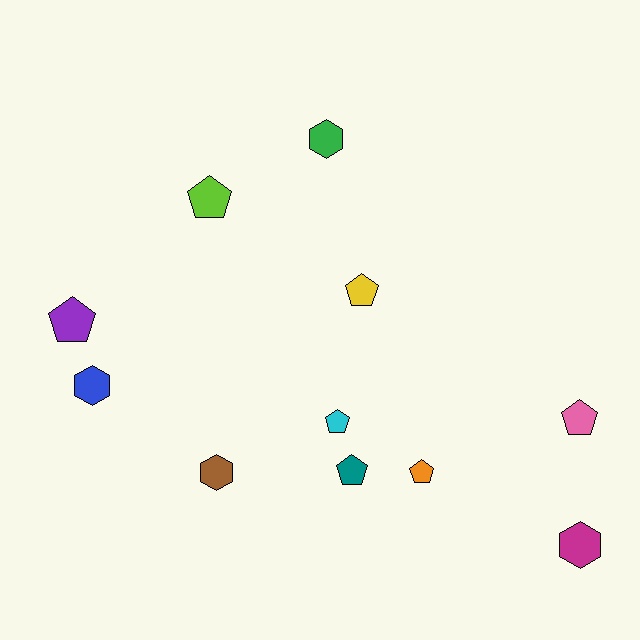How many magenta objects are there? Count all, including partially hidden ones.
There is 1 magenta object.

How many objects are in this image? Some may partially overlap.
There are 11 objects.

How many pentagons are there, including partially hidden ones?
There are 7 pentagons.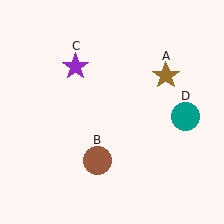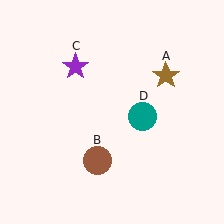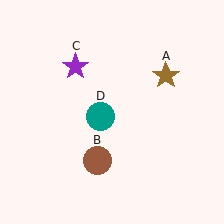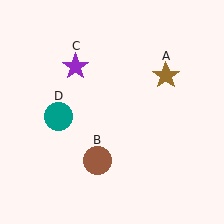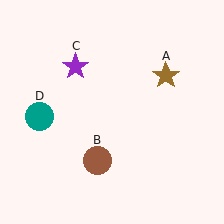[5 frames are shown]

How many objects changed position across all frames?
1 object changed position: teal circle (object D).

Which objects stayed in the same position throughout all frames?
Brown star (object A) and brown circle (object B) and purple star (object C) remained stationary.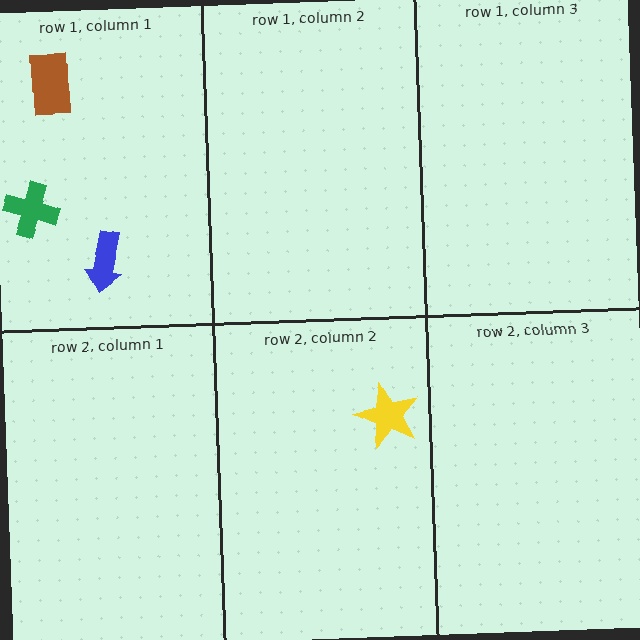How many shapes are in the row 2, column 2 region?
1.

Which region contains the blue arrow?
The row 1, column 1 region.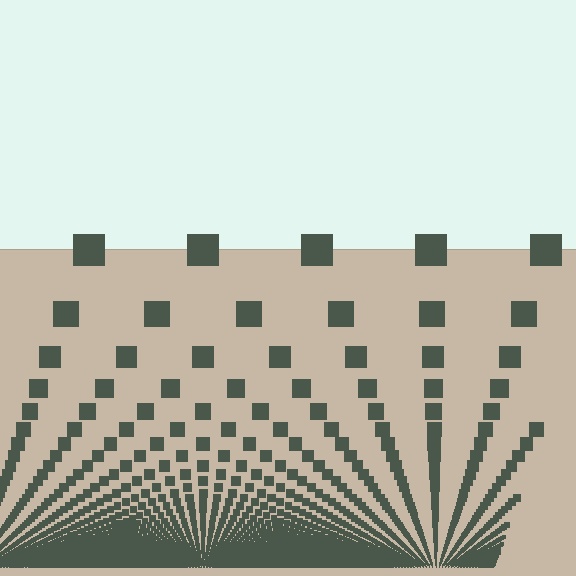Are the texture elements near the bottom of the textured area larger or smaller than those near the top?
Smaller. The gradient is inverted — elements near the bottom are smaller and denser.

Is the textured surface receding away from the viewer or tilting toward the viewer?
The surface appears to tilt toward the viewer. Texture elements get larger and sparser toward the top.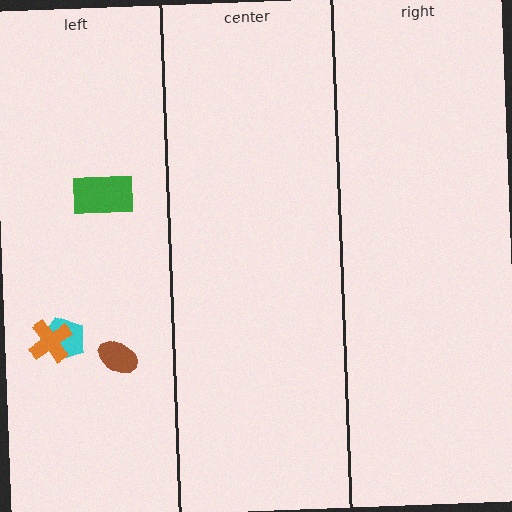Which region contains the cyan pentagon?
The left region.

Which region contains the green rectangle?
The left region.